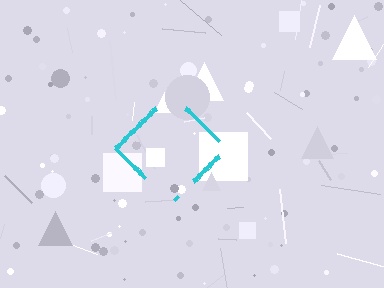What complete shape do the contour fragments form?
The contour fragments form a diamond.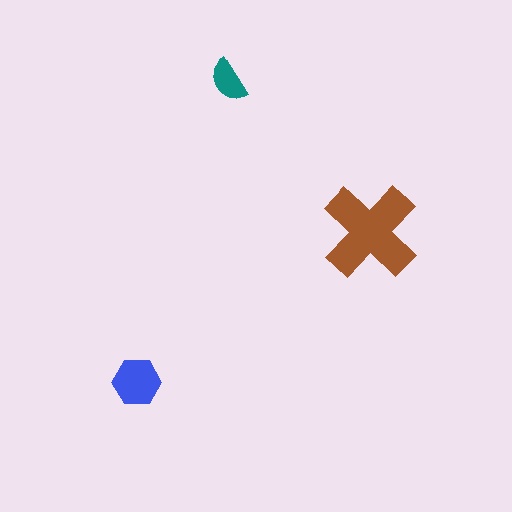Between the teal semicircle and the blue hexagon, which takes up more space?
The blue hexagon.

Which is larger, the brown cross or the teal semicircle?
The brown cross.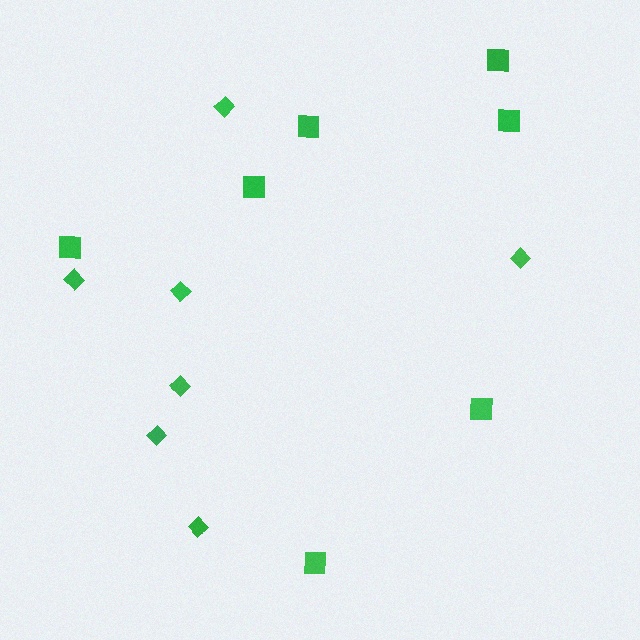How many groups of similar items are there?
There are 2 groups: one group of diamonds (7) and one group of squares (7).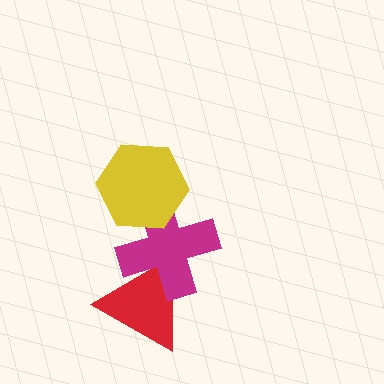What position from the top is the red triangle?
The red triangle is 3rd from the top.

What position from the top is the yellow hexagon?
The yellow hexagon is 1st from the top.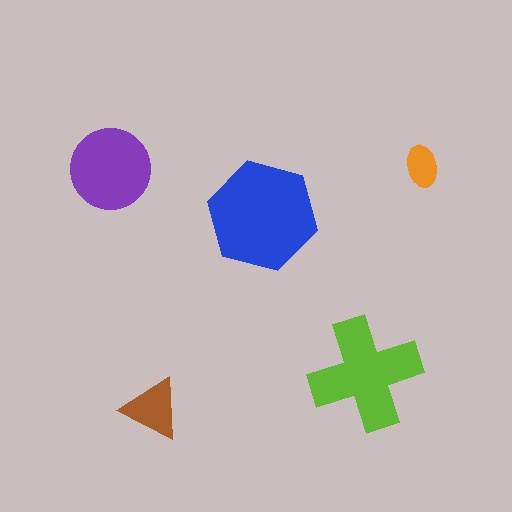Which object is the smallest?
The orange ellipse.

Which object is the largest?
The blue hexagon.